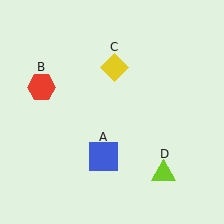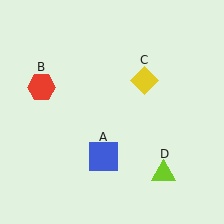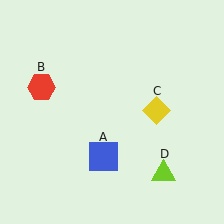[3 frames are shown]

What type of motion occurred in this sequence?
The yellow diamond (object C) rotated clockwise around the center of the scene.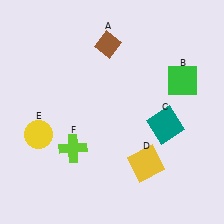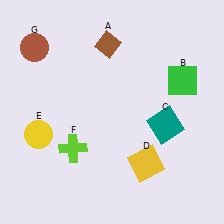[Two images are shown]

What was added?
A brown circle (G) was added in Image 2.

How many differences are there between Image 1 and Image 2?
There is 1 difference between the two images.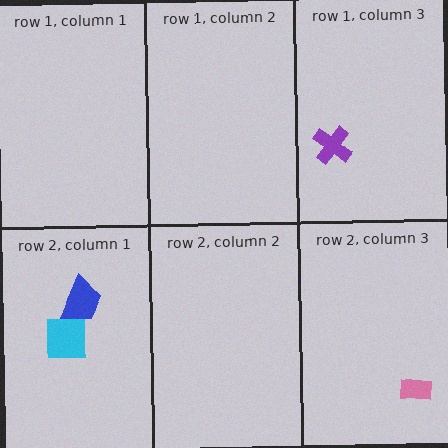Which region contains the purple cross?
The row 1, column 3 region.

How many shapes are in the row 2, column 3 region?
1.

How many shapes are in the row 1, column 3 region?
1.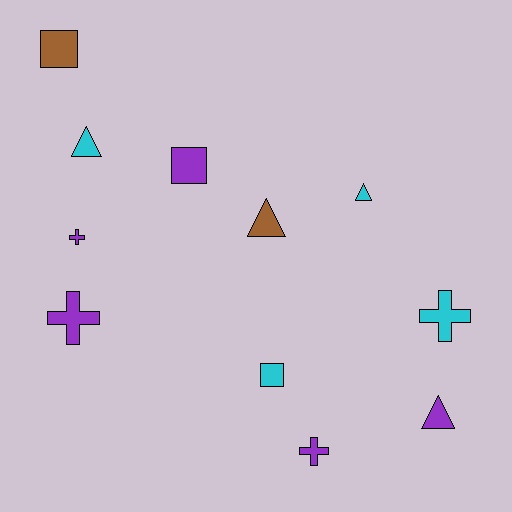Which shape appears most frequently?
Cross, with 4 objects.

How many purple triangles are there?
There is 1 purple triangle.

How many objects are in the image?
There are 11 objects.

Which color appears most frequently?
Purple, with 5 objects.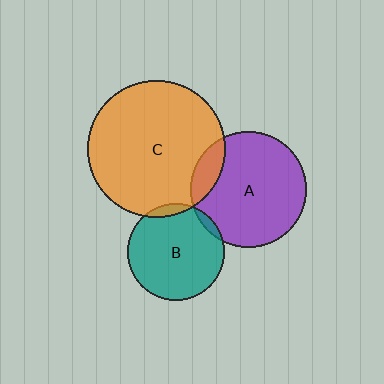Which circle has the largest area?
Circle C (orange).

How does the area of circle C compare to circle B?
Approximately 2.0 times.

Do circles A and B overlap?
Yes.